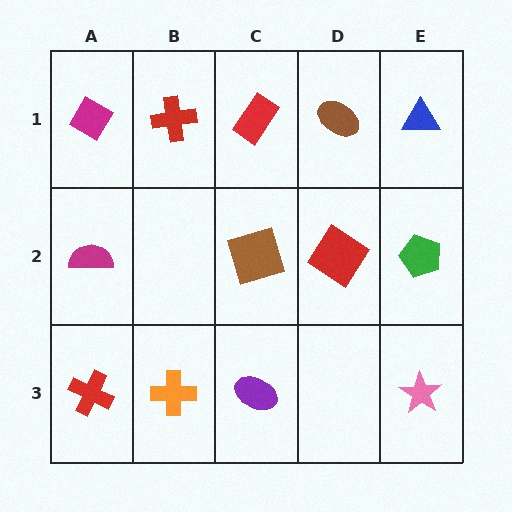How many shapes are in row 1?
5 shapes.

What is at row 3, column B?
An orange cross.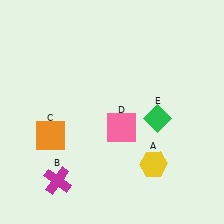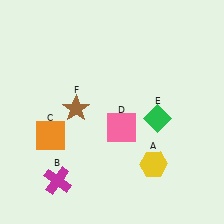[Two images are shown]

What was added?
A brown star (F) was added in Image 2.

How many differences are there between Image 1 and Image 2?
There is 1 difference between the two images.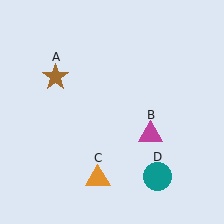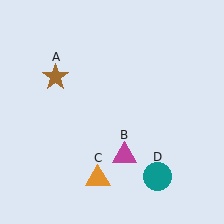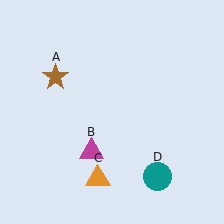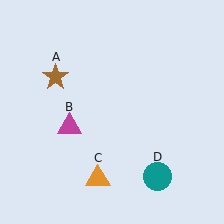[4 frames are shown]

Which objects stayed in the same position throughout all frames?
Brown star (object A) and orange triangle (object C) and teal circle (object D) remained stationary.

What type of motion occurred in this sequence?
The magenta triangle (object B) rotated clockwise around the center of the scene.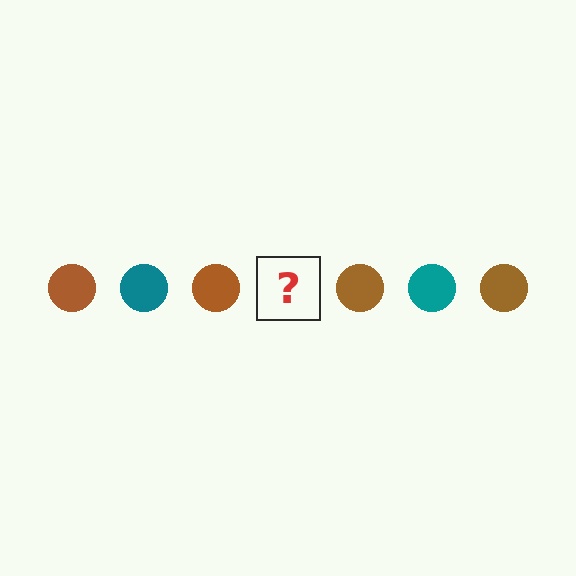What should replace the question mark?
The question mark should be replaced with a teal circle.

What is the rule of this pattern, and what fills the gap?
The rule is that the pattern cycles through brown, teal circles. The gap should be filled with a teal circle.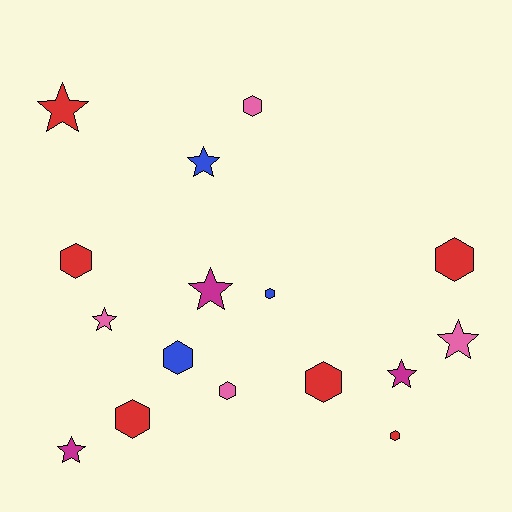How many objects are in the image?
There are 16 objects.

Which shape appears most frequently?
Hexagon, with 9 objects.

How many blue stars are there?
There is 1 blue star.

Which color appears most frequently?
Red, with 6 objects.